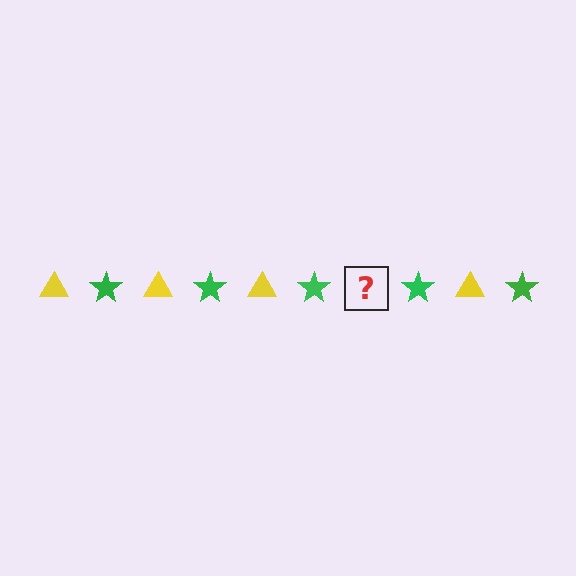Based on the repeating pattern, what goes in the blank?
The blank should be a yellow triangle.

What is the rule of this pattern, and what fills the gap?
The rule is that the pattern alternates between yellow triangle and green star. The gap should be filled with a yellow triangle.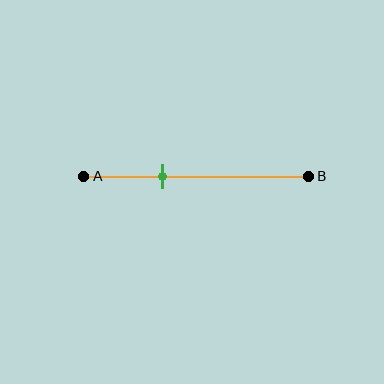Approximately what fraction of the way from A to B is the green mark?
The green mark is approximately 35% of the way from A to B.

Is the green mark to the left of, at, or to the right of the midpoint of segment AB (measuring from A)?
The green mark is to the left of the midpoint of segment AB.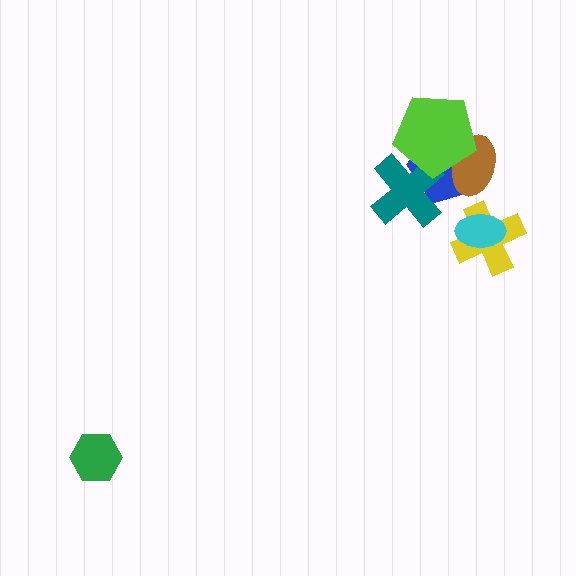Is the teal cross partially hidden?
Yes, it is partially covered by another shape.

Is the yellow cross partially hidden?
Yes, it is partially covered by another shape.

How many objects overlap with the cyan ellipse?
1 object overlaps with the cyan ellipse.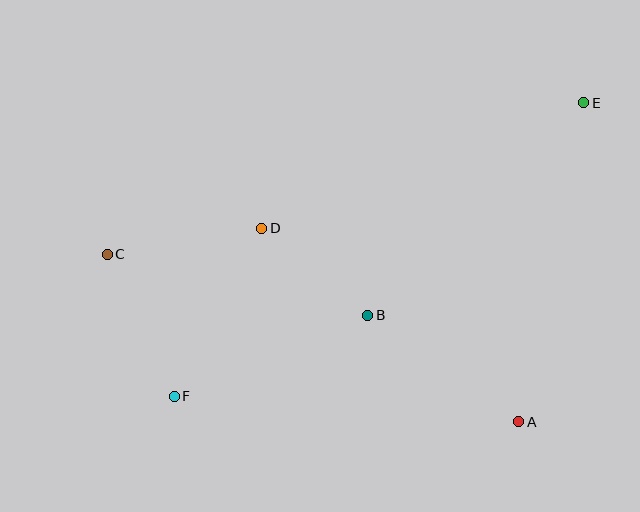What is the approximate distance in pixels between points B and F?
The distance between B and F is approximately 209 pixels.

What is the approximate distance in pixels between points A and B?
The distance between A and B is approximately 185 pixels.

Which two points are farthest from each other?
Points E and F are farthest from each other.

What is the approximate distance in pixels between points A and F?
The distance between A and F is approximately 346 pixels.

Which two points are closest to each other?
Points B and D are closest to each other.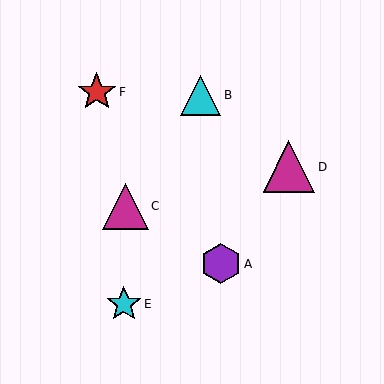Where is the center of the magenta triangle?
The center of the magenta triangle is at (289, 167).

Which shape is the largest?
The magenta triangle (labeled D) is the largest.